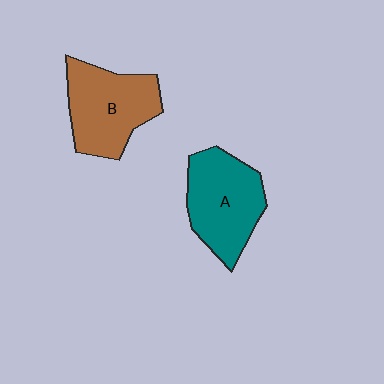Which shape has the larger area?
Shape B (brown).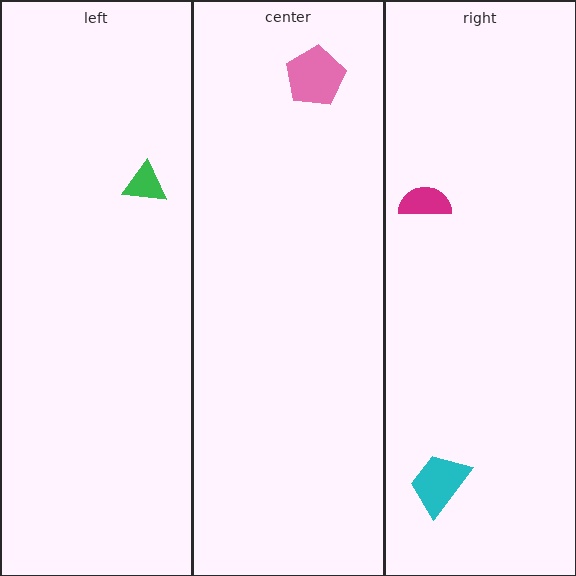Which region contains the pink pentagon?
The center region.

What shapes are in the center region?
The pink pentagon.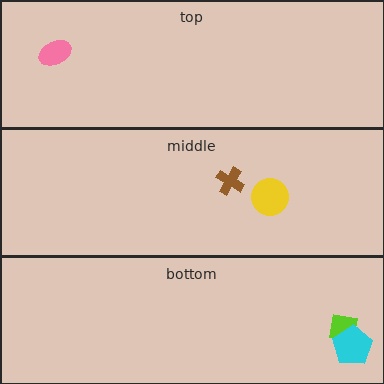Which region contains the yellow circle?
The middle region.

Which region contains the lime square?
The bottom region.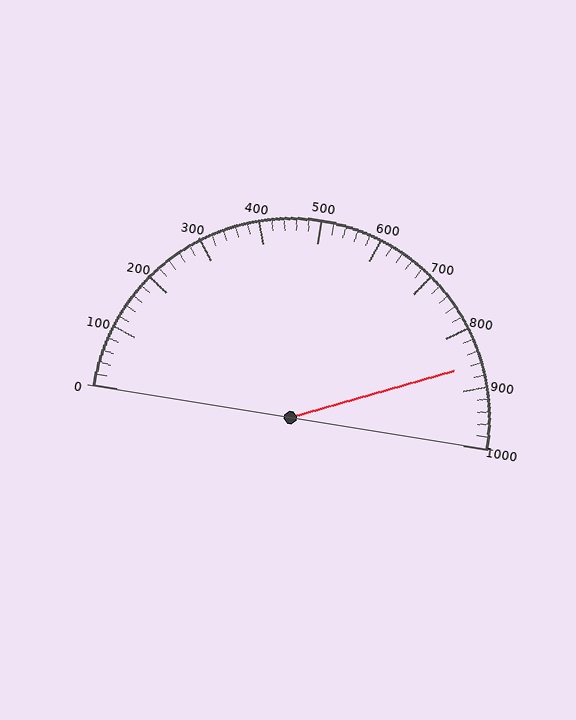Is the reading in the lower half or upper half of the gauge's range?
The reading is in the upper half of the range (0 to 1000).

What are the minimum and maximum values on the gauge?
The gauge ranges from 0 to 1000.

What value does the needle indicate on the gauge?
The needle indicates approximately 860.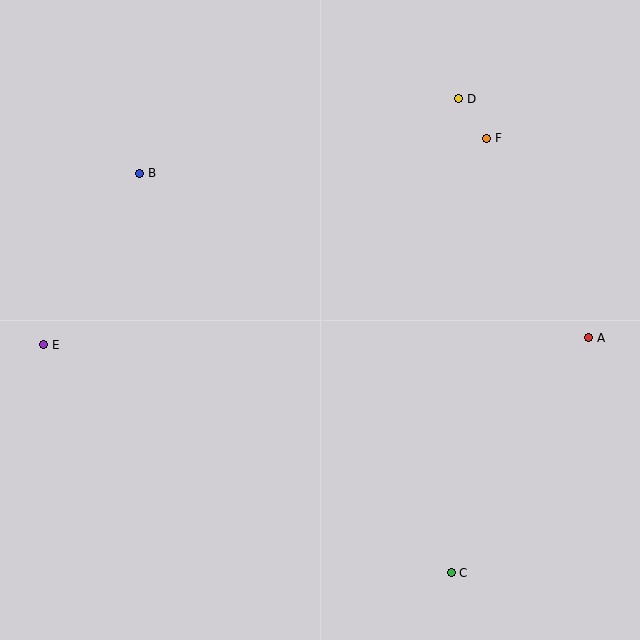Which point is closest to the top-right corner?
Point D is closest to the top-right corner.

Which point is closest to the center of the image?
Point B at (140, 173) is closest to the center.